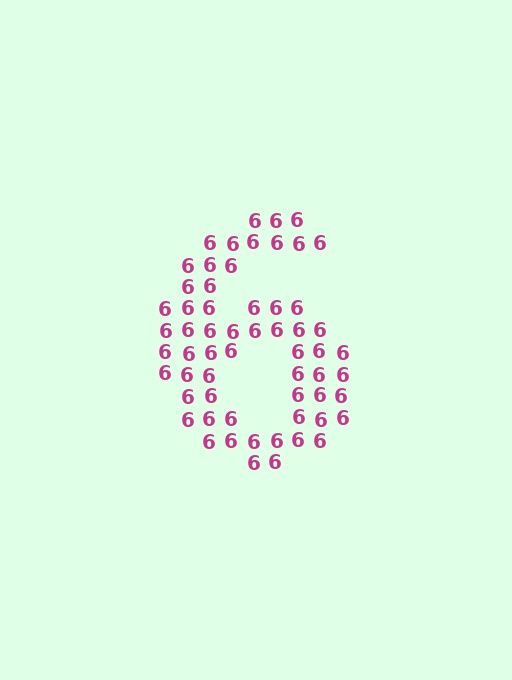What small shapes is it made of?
It is made of small digit 6's.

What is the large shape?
The large shape is the digit 6.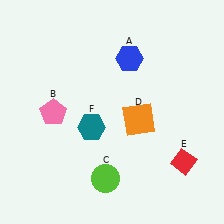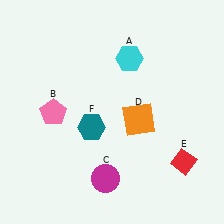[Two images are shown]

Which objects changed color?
A changed from blue to cyan. C changed from lime to magenta.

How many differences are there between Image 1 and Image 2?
There are 2 differences between the two images.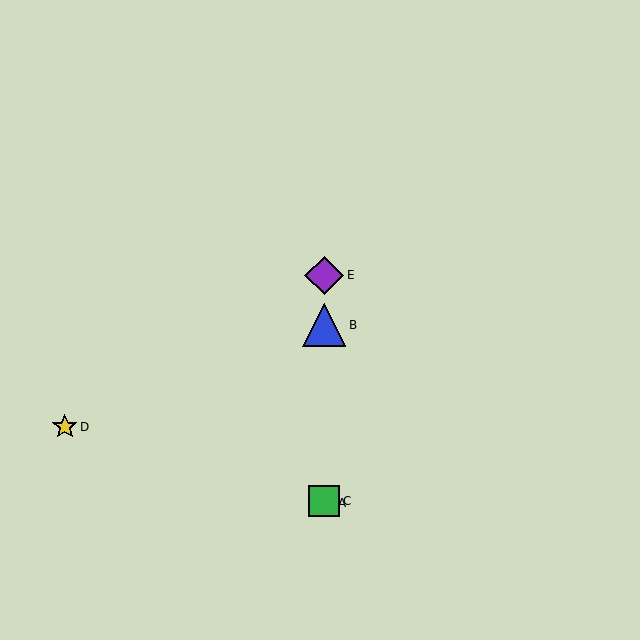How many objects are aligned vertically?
4 objects (A, B, C, E) are aligned vertically.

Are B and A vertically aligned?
Yes, both are at x≈324.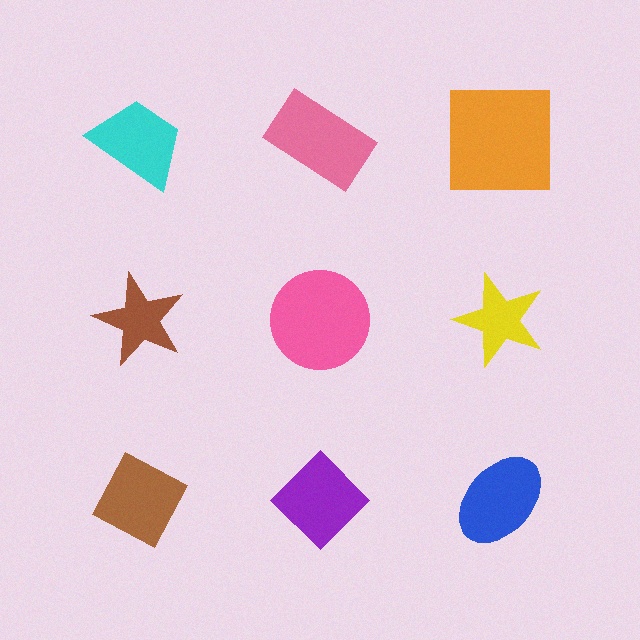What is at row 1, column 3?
An orange square.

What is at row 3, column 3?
A blue ellipse.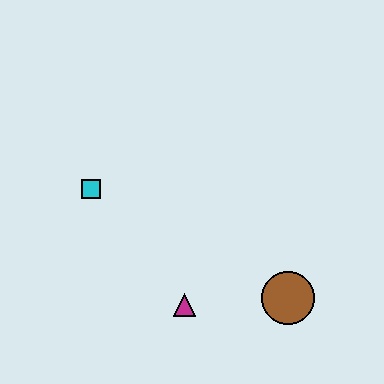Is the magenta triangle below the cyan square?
Yes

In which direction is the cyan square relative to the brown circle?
The cyan square is to the left of the brown circle.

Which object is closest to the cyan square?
The magenta triangle is closest to the cyan square.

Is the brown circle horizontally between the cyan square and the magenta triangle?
No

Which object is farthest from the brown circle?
The cyan square is farthest from the brown circle.